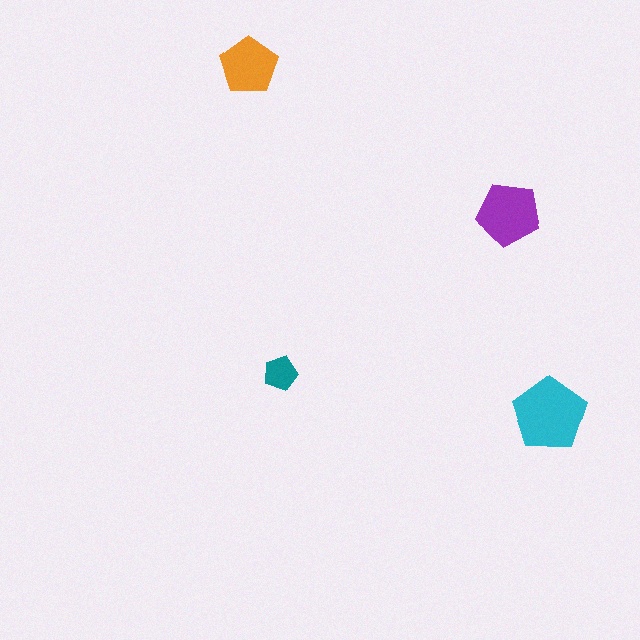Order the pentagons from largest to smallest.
the cyan one, the purple one, the orange one, the teal one.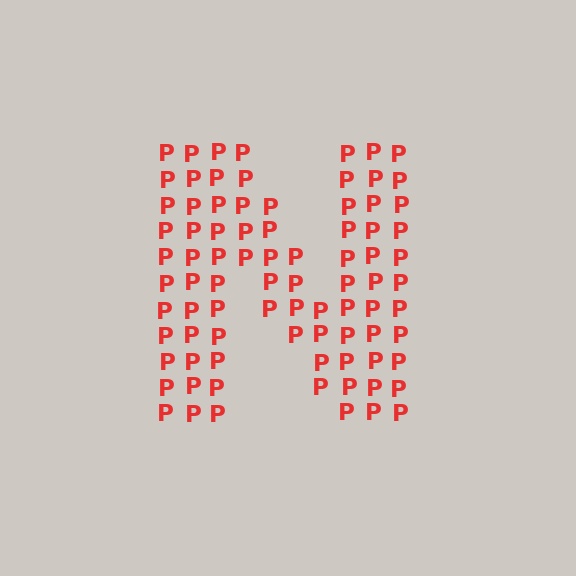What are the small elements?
The small elements are letter P's.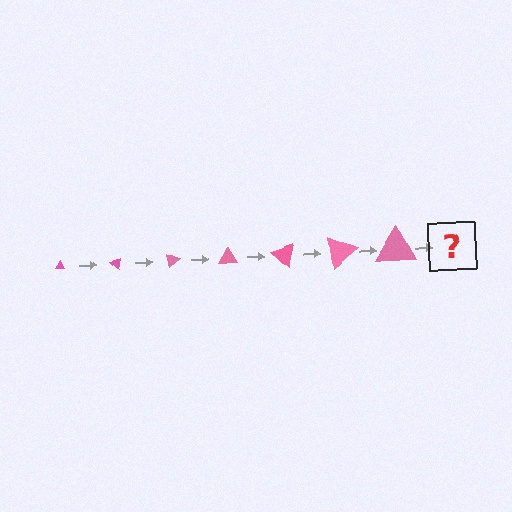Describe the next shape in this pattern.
It should be a triangle, larger than the previous one and rotated 280 degrees from the start.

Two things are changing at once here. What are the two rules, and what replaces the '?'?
The two rules are that the triangle grows larger each step and it rotates 40 degrees each step. The '?' should be a triangle, larger than the previous one and rotated 280 degrees from the start.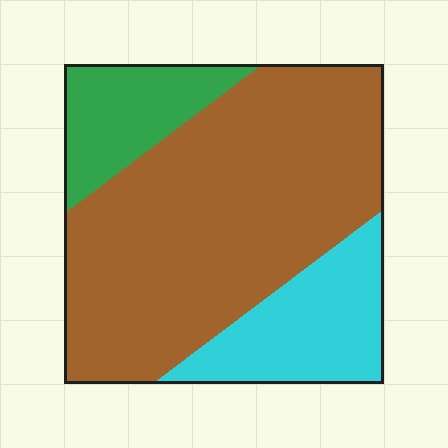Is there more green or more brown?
Brown.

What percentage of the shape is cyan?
Cyan covers roughly 20% of the shape.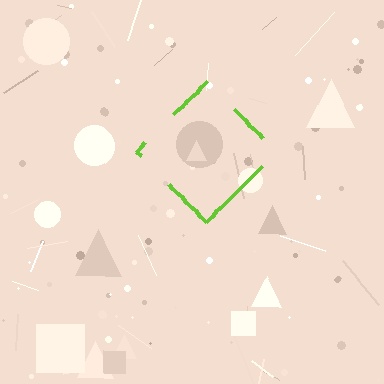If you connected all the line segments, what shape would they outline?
They would outline a diamond.